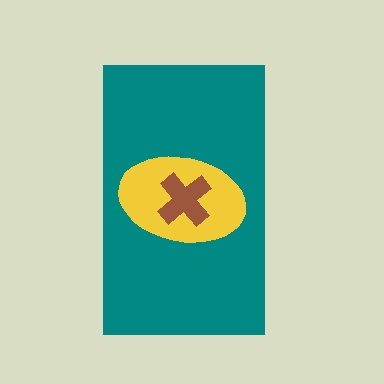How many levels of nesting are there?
3.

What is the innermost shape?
The brown cross.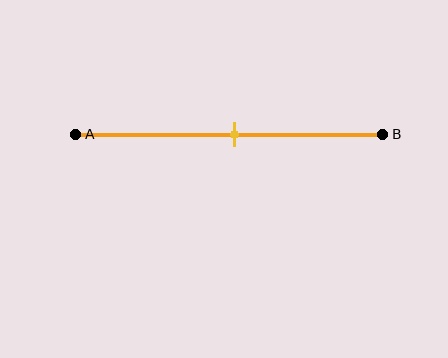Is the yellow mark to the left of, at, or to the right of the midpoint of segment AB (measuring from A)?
The yellow mark is approximately at the midpoint of segment AB.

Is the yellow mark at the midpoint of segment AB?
Yes, the mark is approximately at the midpoint.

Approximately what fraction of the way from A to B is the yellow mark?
The yellow mark is approximately 50% of the way from A to B.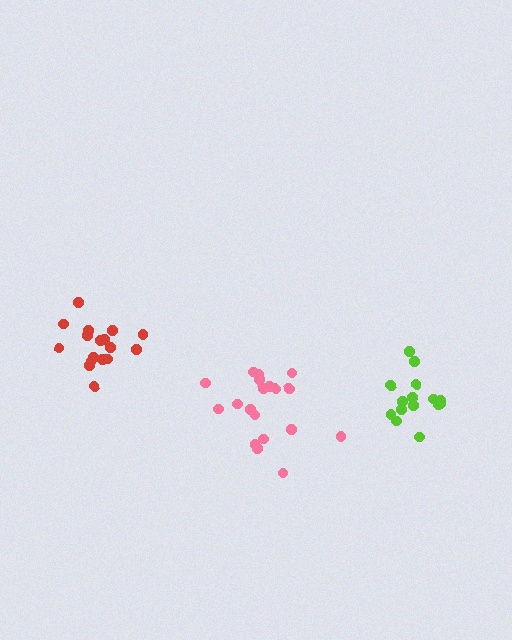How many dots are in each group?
Group 1: 19 dots, Group 2: 15 dots, Group 3: 17 dots (51 total).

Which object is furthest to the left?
The red cluster is leftmost.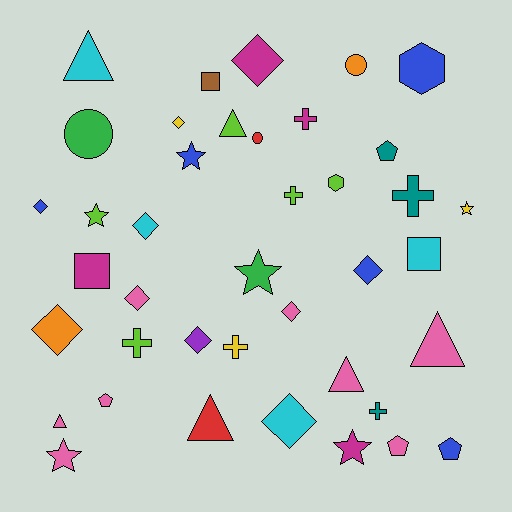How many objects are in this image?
There are 40 objects.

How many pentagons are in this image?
There are 4 pentagons.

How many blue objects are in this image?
There are 5 blue objects.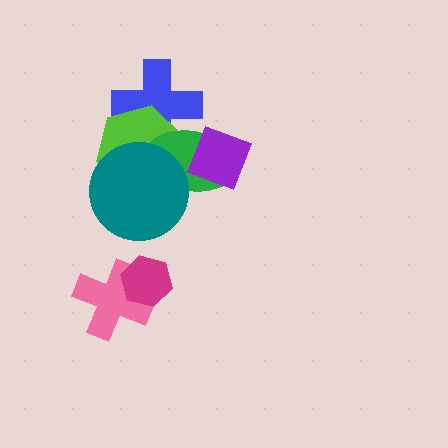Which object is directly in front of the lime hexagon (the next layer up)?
The green ellipse is directly in front of the lime hexagon.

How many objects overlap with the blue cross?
2 objects overlap with the blue cross.